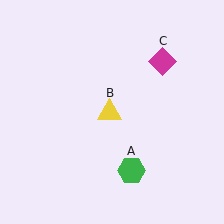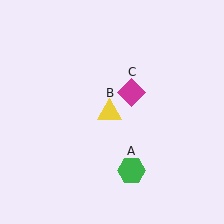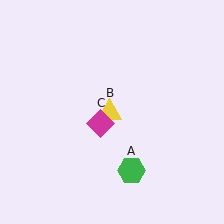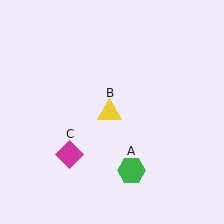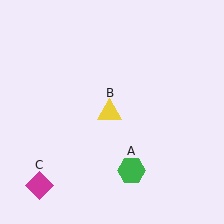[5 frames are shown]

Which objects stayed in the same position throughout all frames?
Green hexagon (object A) and yellow triangle (object B) remained stationary.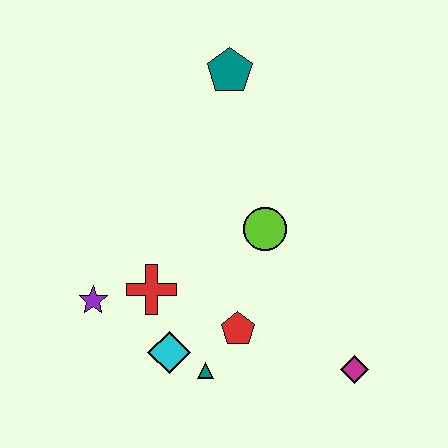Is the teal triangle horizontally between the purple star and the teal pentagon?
Yes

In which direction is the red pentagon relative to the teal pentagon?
The red pentagon is below the teal pentagon.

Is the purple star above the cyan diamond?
Yes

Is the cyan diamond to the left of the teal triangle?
Yes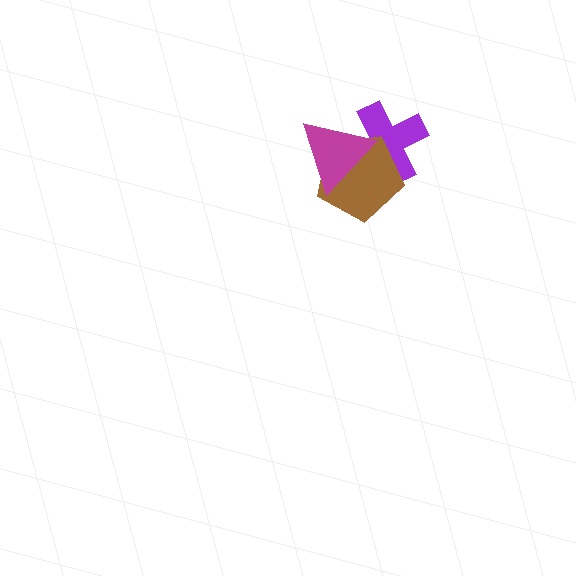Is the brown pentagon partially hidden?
Yes, it is partially covered by another shape.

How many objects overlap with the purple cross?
2 objects overlap with the purple cross.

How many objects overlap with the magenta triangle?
2 objects overlap with the magenta triangle.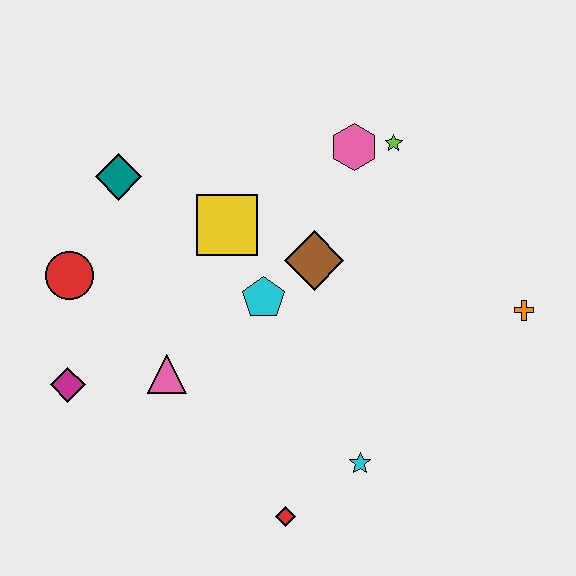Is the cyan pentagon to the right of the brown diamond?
No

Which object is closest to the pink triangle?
The magenta diamond is closest to the pink triangle.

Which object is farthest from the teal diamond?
The orange cross is farthest from the teal diamond.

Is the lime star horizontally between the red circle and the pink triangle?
No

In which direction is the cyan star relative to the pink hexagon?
The cyan star is below the pink hexagon.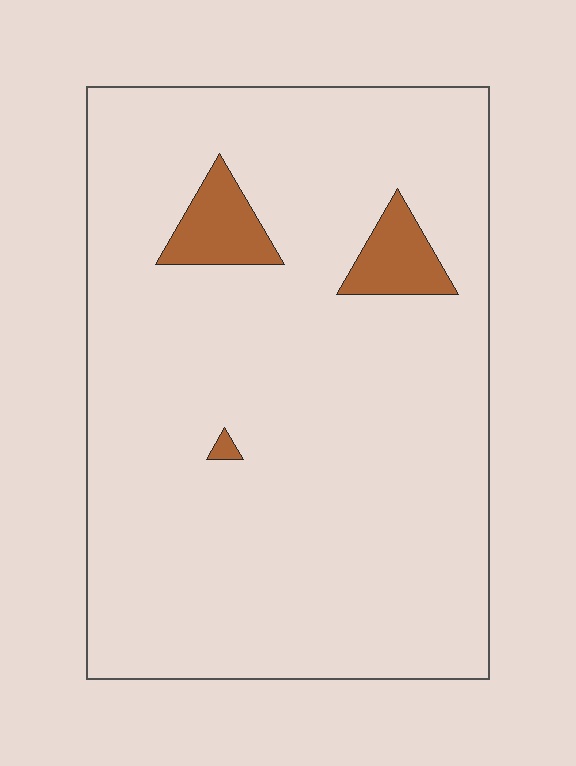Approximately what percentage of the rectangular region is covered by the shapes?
Approximately 5%.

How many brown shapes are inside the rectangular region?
3.